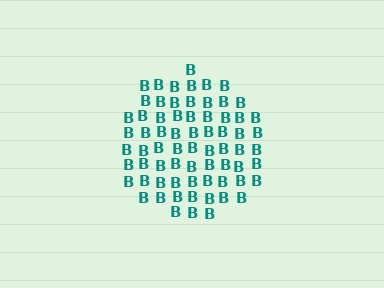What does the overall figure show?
The overall figure shows a circle.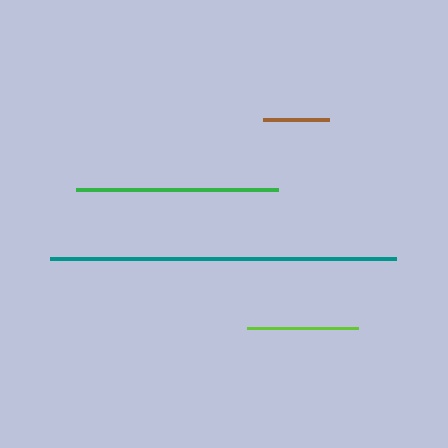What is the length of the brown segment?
The brown segment is approximately 66 pixels long.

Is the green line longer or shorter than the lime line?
The green line is longer than the lime line.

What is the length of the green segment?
The green segment is approximately 202 pixels long.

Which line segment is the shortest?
The brown line is the shortest at approximately 66 pixels.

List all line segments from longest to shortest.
From longest to shortest: teal, green, lime, brown.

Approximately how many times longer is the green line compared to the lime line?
The green line is approximately 1.8 times the length of the lime line.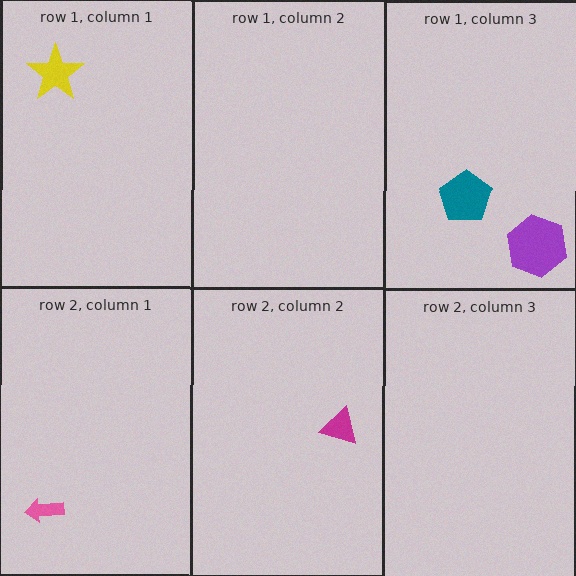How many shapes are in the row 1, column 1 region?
1.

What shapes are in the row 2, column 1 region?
The pink arrow.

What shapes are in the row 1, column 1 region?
The yellow star.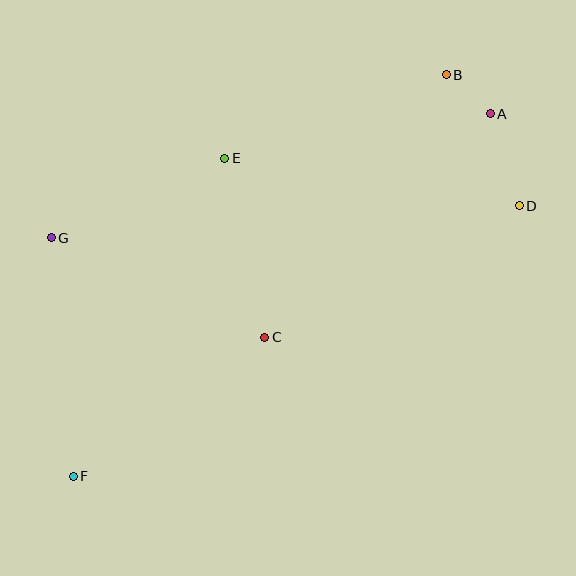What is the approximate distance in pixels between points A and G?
The distance between A and G is approximately 456 pixels.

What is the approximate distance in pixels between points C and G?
The distance between C and G is approximately 235 pixels.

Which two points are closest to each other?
Points A and B are closest to each other.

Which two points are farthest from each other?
Points A and F are farthest from each other.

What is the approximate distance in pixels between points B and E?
The distance between B and E is approximately 237 pixels.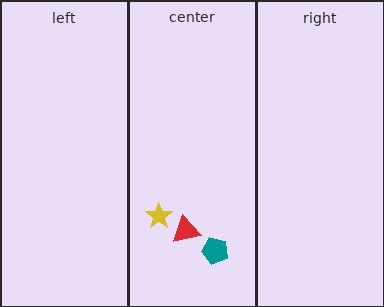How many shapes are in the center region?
3.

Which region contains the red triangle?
The center region.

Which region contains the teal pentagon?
The center region.